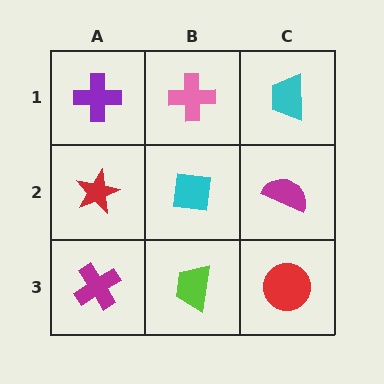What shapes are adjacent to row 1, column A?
A red star (row 2, column A), a pink cross (row 1, column B).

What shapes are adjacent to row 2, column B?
A pink cross (row 1, column B), a lime trapezoid (row 3, column B), a red star (row 2, column A), a magenta semicircle (row 2, column C).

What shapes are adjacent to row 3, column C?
A magenta semicircle (row 2, column C), a lime trapezoid (row 3, column B).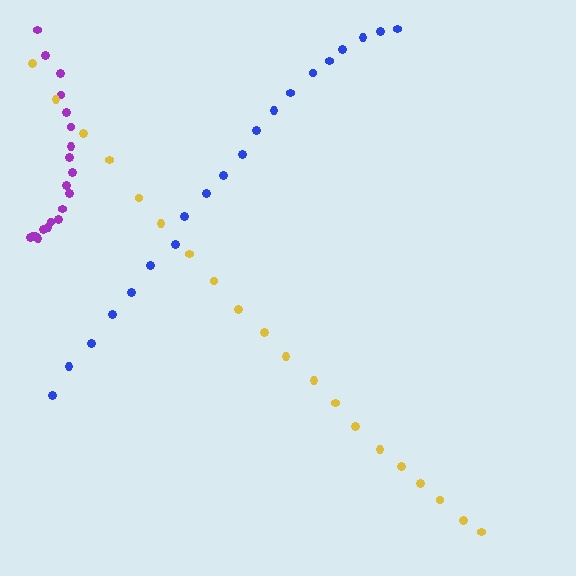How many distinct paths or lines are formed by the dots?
There are 3 distinct paths.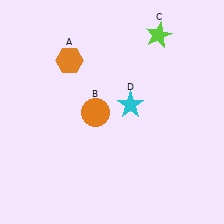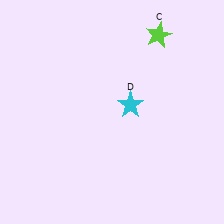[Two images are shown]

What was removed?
The orange hexagon (A), the orange circle (B) were removed in Image 2.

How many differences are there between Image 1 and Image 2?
There are 2 differences between the two images.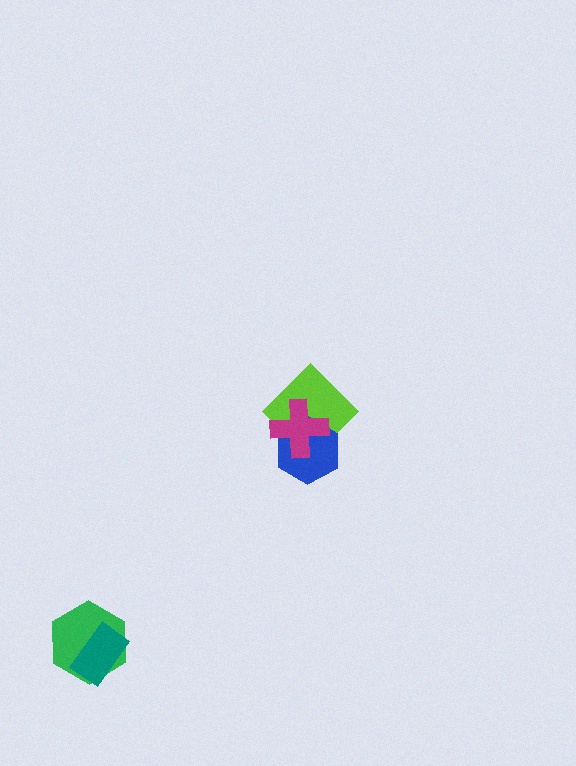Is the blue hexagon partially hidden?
Yes, it is partially covered by another shape.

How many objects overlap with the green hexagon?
1 object overlaps with the green hexagon.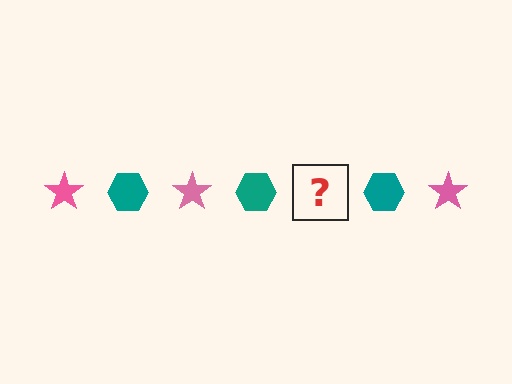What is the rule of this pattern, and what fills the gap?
The rule is that the pattern alternates between pink star and teal hexagon. The gap should be filled with a pink star.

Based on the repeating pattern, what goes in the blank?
The blank should be a pink star.